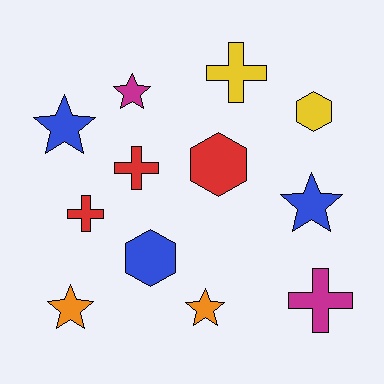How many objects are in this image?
There are 12 objects.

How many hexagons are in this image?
There are 3 hexagons.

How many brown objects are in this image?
There are no brown objects.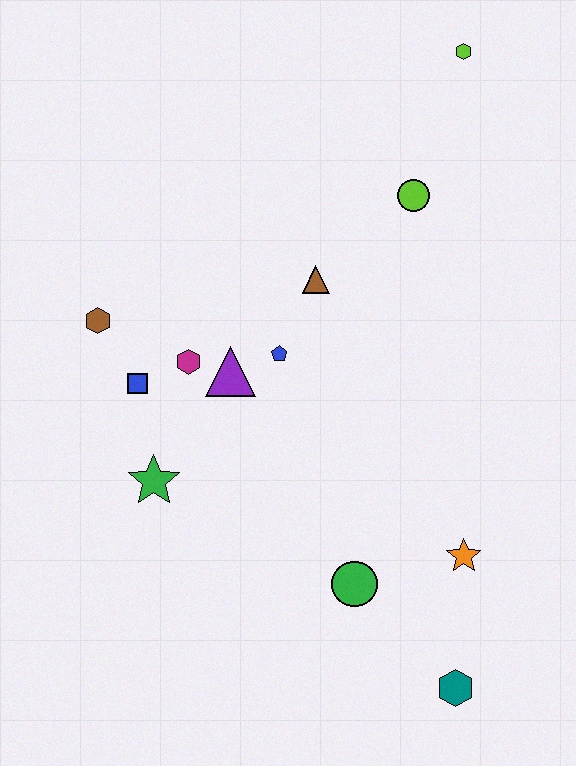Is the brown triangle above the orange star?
Yes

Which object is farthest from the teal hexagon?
The lime hexagon is farthest from the teal hexagon.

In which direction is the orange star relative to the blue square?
The orange star is to the right of the blue square.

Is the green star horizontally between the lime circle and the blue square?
Yes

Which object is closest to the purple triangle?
The magenta hexagon is closest to the purple triangle.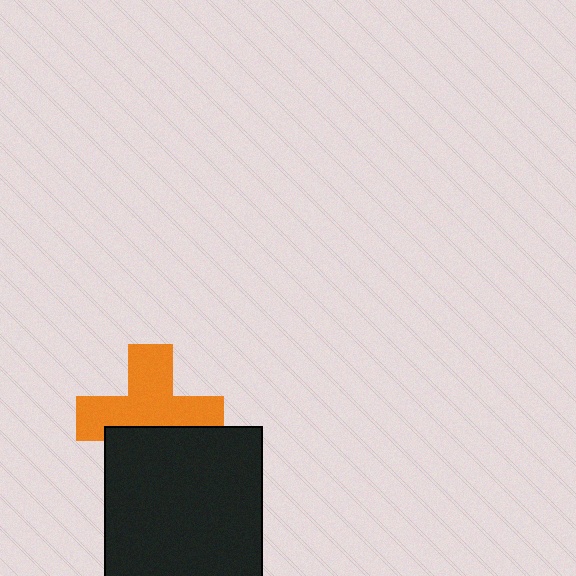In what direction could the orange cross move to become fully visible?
The orange cross could move up. That would shift it out from behind the black square entirely.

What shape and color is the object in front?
The object in front is a black square.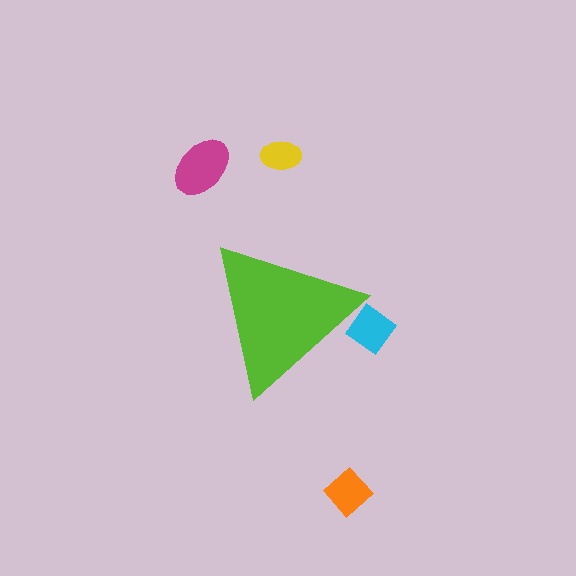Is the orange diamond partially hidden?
No, the orange diamond is fully visible.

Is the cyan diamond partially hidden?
Yes, the cyan diamond is partially hidden behind the lime triangle.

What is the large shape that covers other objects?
A lime triangle.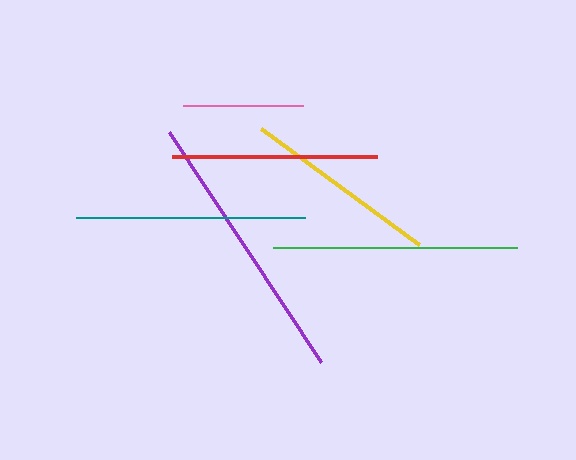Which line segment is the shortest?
The pink line is the shortest at approximately 120 pixels.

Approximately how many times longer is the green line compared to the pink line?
The green line is approximately 2.0 times the length of the pink line.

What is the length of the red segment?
The red segment is approximately 206 pixels long.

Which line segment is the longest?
The purple line is the longest at approximately 276 pixels.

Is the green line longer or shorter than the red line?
The green line is longer than the red line.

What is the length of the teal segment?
The teal segment is approximately 228 pixels long.